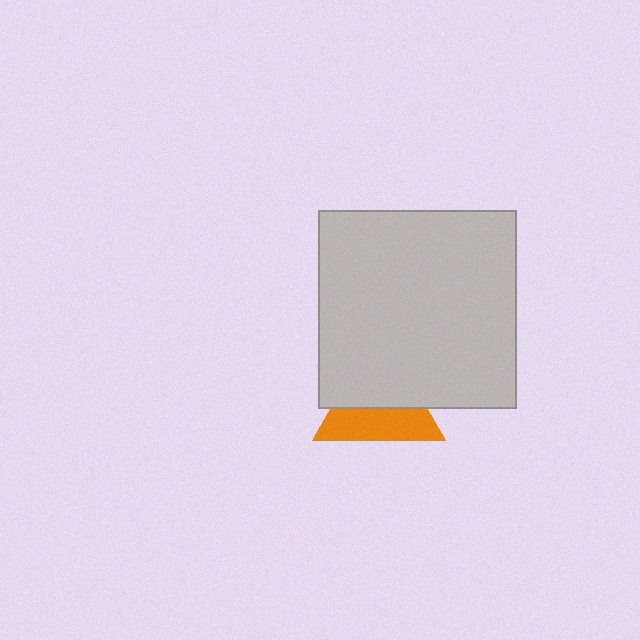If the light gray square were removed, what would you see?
You would see the complete orange triangle.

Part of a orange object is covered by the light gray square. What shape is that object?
It is a triangle.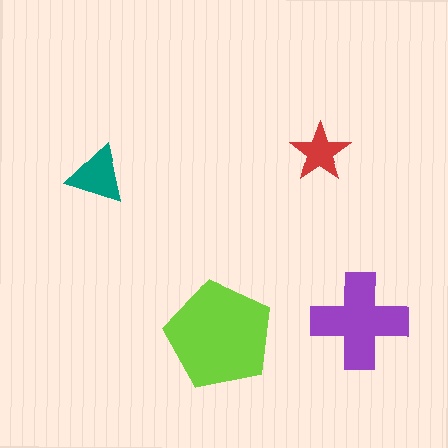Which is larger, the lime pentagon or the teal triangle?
The lime pentagon.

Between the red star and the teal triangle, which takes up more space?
The teal triangle.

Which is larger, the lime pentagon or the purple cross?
The lime pentagon.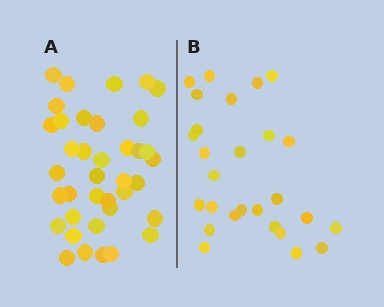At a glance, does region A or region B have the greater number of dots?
Region A (the left region) has more dots.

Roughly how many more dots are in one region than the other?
Region A has roughly 12 or so more dots than region B.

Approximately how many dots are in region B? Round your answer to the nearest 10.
About 30 dots. (The exact count is 27, which rounds to 30.)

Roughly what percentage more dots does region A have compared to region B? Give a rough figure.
About 40% more.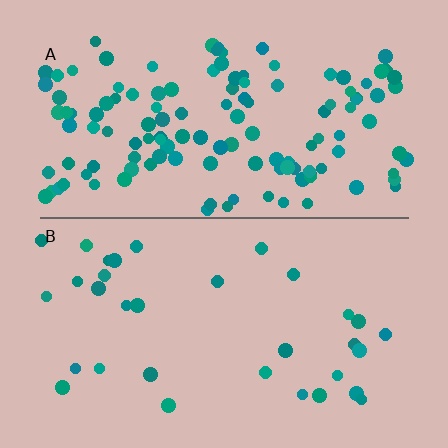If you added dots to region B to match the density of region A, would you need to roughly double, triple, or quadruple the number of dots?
Approximately quadruple.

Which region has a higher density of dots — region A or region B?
A (the top).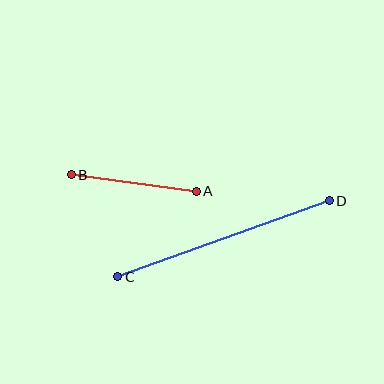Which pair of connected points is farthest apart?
Points C and D are farthest apart.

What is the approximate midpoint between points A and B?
The midpoint is at approximately (134, 183) pixels.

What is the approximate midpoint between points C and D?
The midpoint is at approximately (223, 239) pixels.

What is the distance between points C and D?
The distance is approximately 225 pixels.